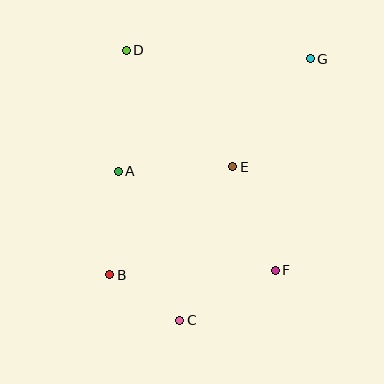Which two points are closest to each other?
Points B and C are closest to each other.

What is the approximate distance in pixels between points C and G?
The distance between C and G is approximately 292 pixels.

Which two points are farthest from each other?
Points B and G are farthest from each other.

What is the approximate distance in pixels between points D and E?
The distance between D and E is approximately 158 pixels.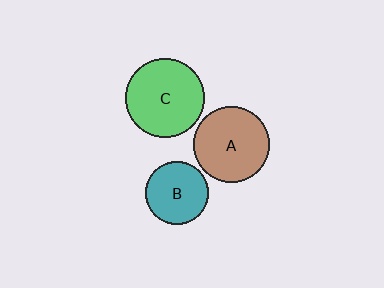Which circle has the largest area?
Circle C (green).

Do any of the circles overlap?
No, none of the circles overlap.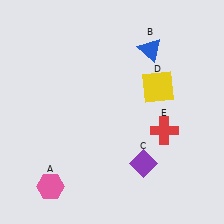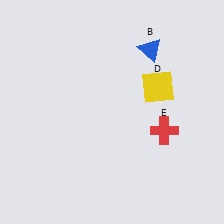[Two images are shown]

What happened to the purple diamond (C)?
The purple diamond (C) was removed in Image 2. It was in the bottom-right area of Image 1.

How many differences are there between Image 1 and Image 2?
There are 2 differences between the two images.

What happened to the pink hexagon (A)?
The pink hexagon (A) was removed in Image 2. It was in the bottom-left area of Image 1.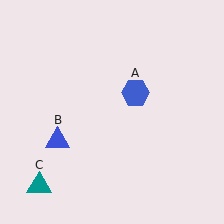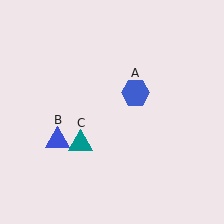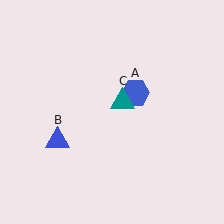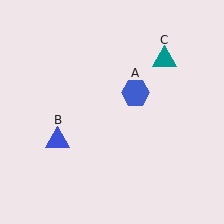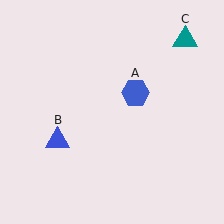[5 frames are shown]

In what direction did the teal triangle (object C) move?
The teal triangle (object C) moved up and to the right.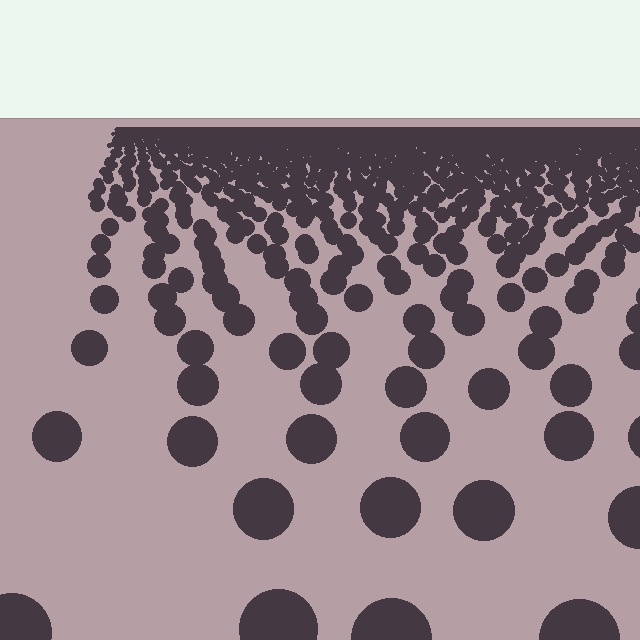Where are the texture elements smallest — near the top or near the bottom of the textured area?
Near the top.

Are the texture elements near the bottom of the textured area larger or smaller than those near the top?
Larger. Near the bottom, elements are closer to the viewer and appear at a bigger on-screen size.